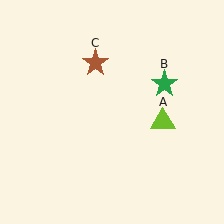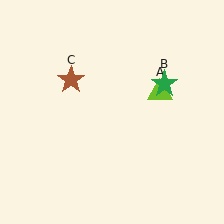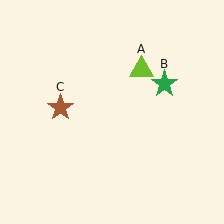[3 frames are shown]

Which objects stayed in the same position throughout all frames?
Green star (object B) remained stationary.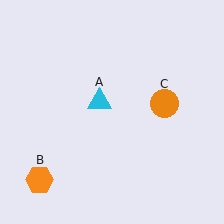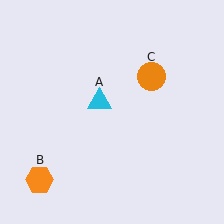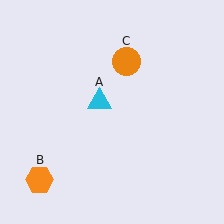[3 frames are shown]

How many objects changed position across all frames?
1 object changed position: orange circle (object C).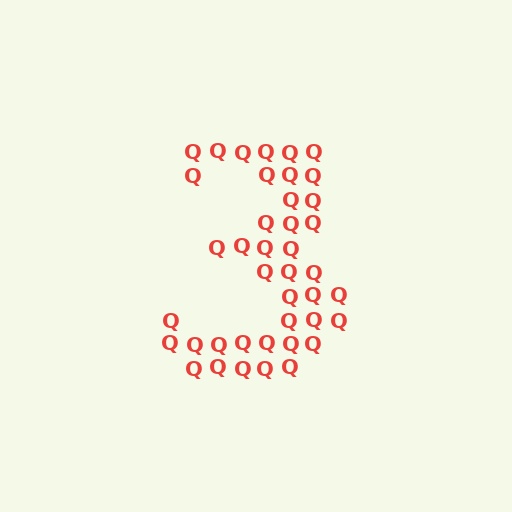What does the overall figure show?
The overall figure shows the digit 3.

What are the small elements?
The small elements are letter Q's.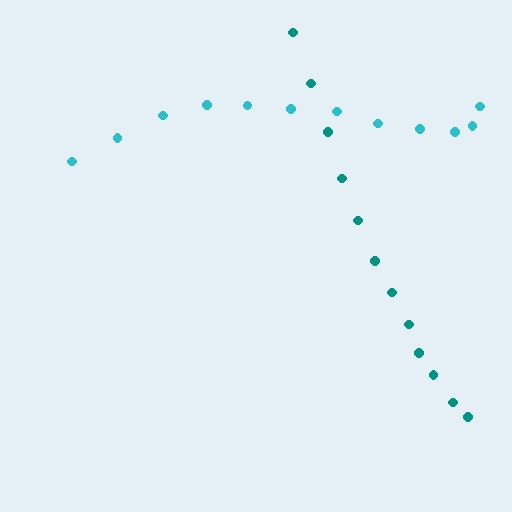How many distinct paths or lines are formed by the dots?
There are 2 distinct paths.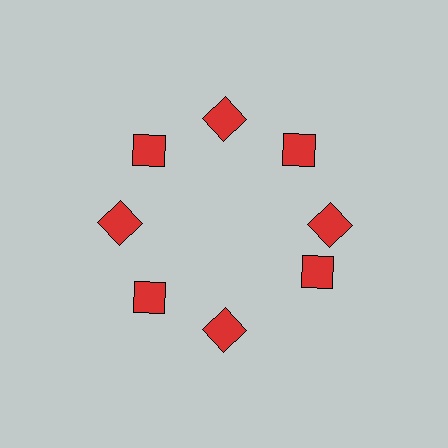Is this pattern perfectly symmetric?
No. The 8 red diamonds are arranged in a ring, but one element near the 4 o'clock position is rotated out of alignment along the ring, breaking the 8-fold rotational symmetry.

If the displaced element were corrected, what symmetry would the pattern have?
It would have 8-fold rotational symmetry — the pattern would map onto itself every 45 degrees.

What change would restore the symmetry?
The symmetry would be restored by rotating it back into even spacing with its neighbors so that all 8 diamonds sit at equal angles and equal distance from the center.